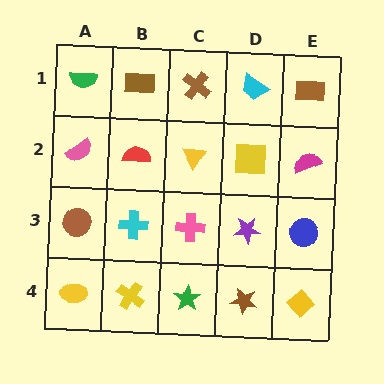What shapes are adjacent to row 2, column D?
A cyan trapezoid (row 1, column D), a purple star (row 3, column D), a yellow triangle (row 2, column C), a magenta semicircle (row 2, column E).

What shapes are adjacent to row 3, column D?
A yellow square (row 2, column D), a brown star (row 4, column D), a pink cross (row 3, column C), a blue circle (row 3, column E).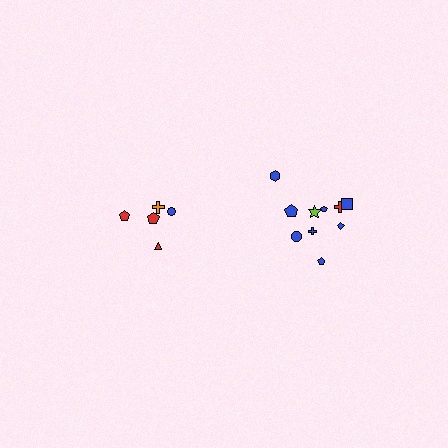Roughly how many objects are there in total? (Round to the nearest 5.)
Roughly 15 objects in total.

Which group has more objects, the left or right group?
The right group.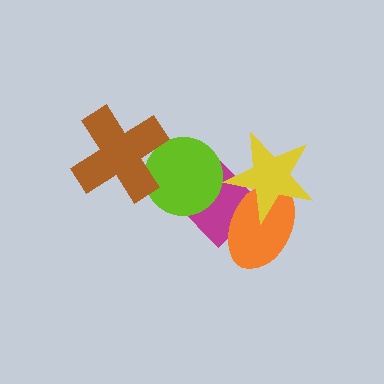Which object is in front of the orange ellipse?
The yellow star is in front of the orange ellipse.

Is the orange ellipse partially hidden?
Yes, it is partially covered by another shape.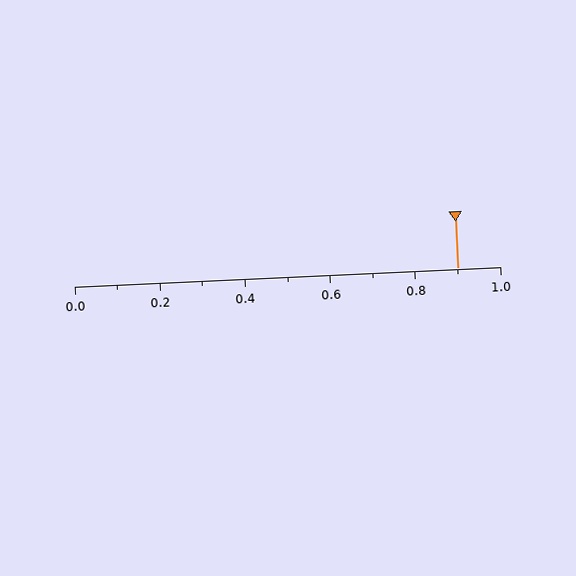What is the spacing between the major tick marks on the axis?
The major ticks are spaced 0.2 apart.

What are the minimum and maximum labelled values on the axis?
The axis runs from 0.0 to 1.0.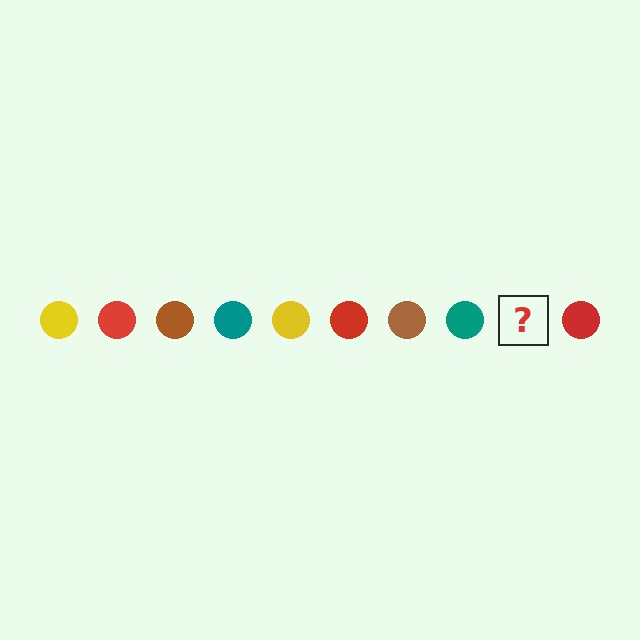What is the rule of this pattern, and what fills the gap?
The rule is that the pattern cycles through yellow, red, brown, teal circles. The gap should be filled with a yellow circle.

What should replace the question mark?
The question mark should be replaced with a yellow circle.